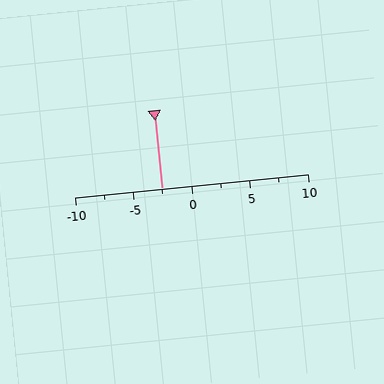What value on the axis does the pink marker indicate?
The marker indicates approximately -2.5.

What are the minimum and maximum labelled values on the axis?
The axis runs from -10 to 10.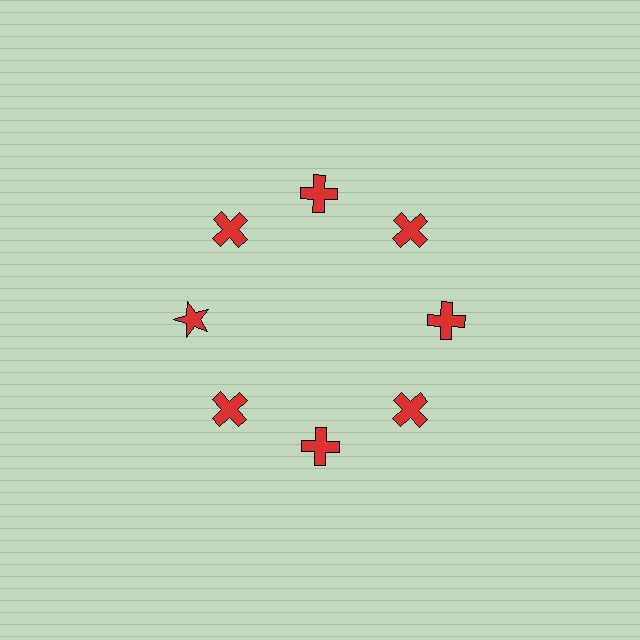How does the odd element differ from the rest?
It has a different shape: star instead of cross.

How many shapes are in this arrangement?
There are 8 shapes arranged in a ring pattern.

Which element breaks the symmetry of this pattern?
The red star at roughly the 9 o'clock position breaks the symmetry. All other shapes are red crosses.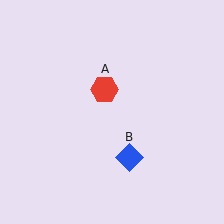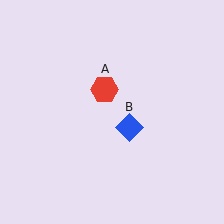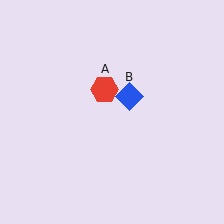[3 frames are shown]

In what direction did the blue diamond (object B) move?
The blue diamond (object B) moved up.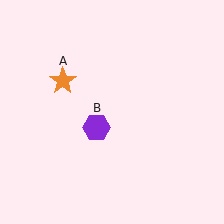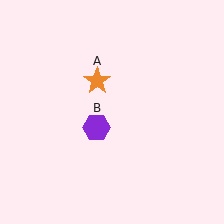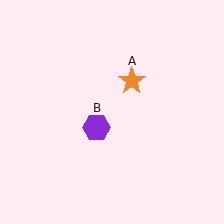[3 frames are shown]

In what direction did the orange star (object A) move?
The orange star (object A) moved right.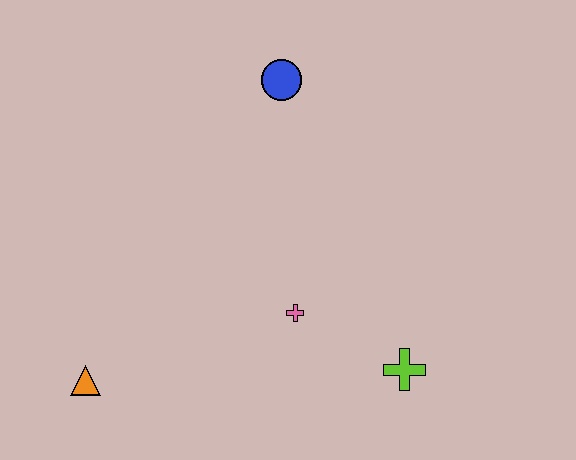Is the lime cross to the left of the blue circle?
No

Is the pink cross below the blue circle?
Yes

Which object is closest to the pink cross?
The lime cross is closest to the pink cross.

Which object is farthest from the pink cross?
The blue circle is farthest from the pink cross.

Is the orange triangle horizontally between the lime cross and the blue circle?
No